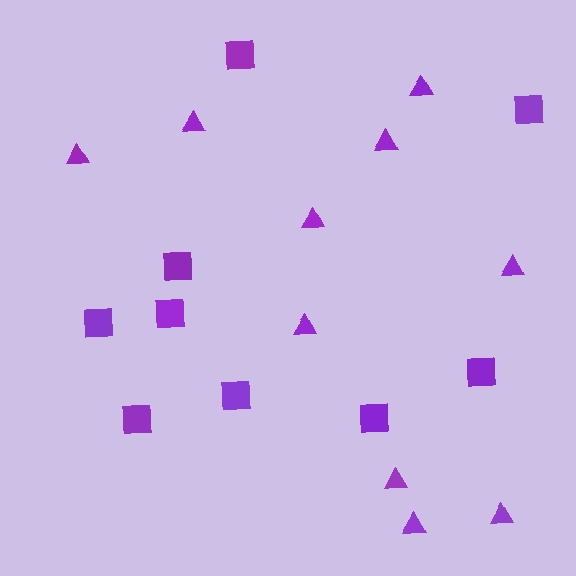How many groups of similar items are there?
There are 2 groups: one group of squares (9) and one group of triangles (10).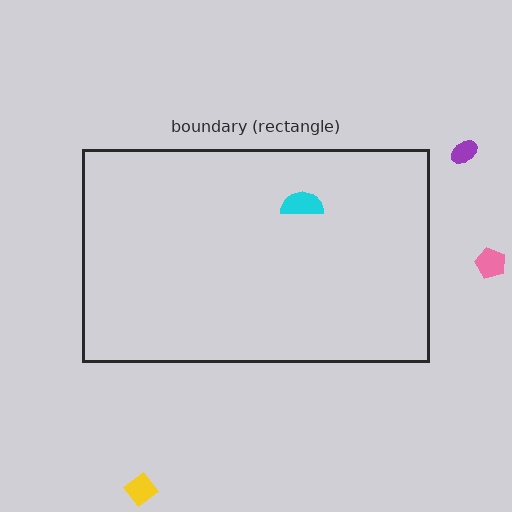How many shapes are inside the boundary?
1 inside, 3 outside.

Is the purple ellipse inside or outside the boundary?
Outside.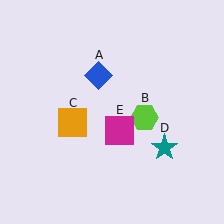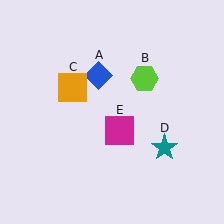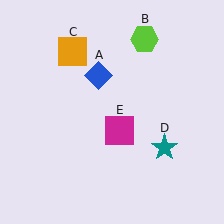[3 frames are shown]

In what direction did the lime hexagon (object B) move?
The lime hexagon (object B) moved up.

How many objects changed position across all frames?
2 objects changed position: lime hexagon (object B), orange square (object C).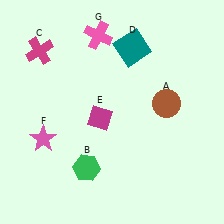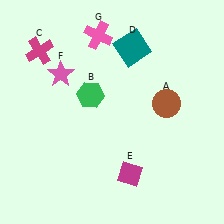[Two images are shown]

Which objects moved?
The objects that moved are: the green hexagon (B), the magenta diamond (E), the pink star (F).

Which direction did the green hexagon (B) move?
The green hexagon (B) moved up.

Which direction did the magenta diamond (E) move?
The magenta diamond (E) moved down.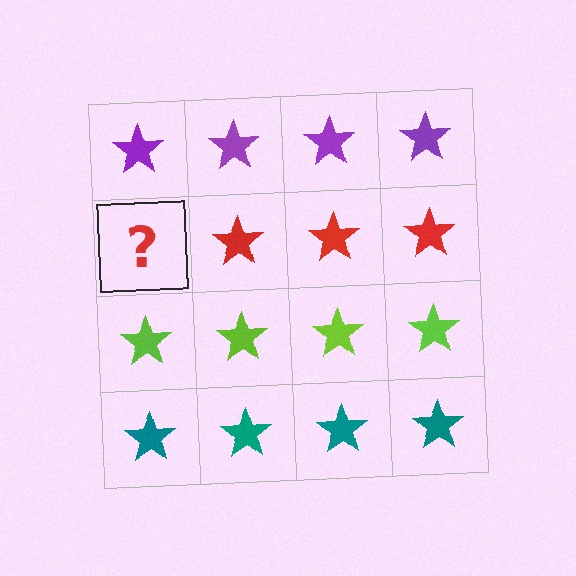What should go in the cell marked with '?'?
The missing cell should contain a red star.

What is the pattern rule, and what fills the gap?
The rule is that each row has a consistent color. The gap should be filled with a red star.